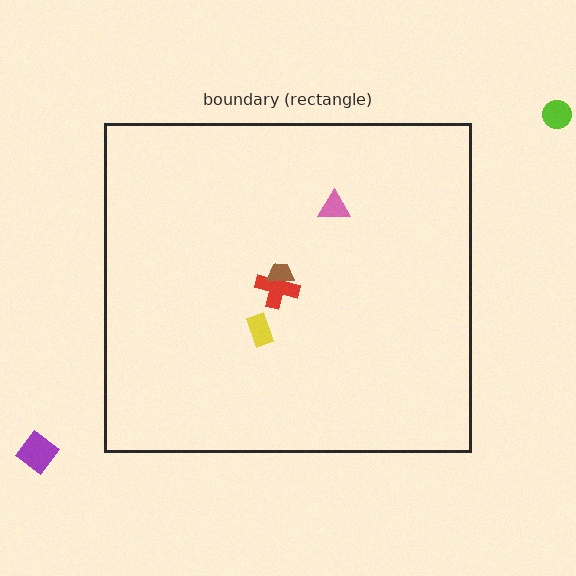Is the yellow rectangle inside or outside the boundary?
Inside.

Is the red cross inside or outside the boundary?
Inside.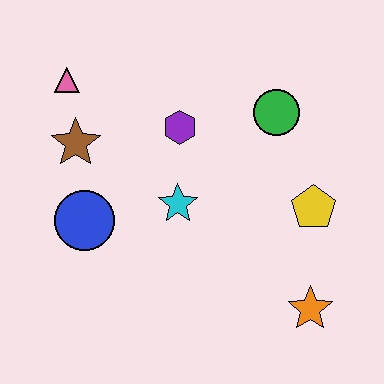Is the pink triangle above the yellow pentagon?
Yes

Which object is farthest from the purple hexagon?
The orange star is farthest from the purple hexagon.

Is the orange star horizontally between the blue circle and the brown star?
No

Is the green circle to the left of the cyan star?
No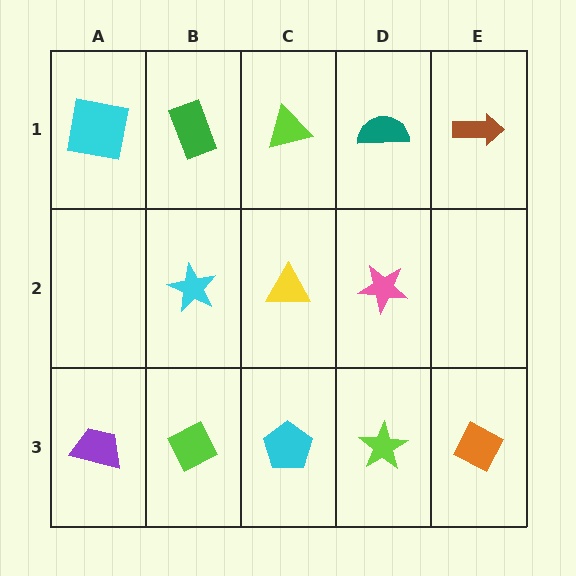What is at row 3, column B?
A lime diamond.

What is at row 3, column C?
A cyan pentagon.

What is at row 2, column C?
A yellow triangle.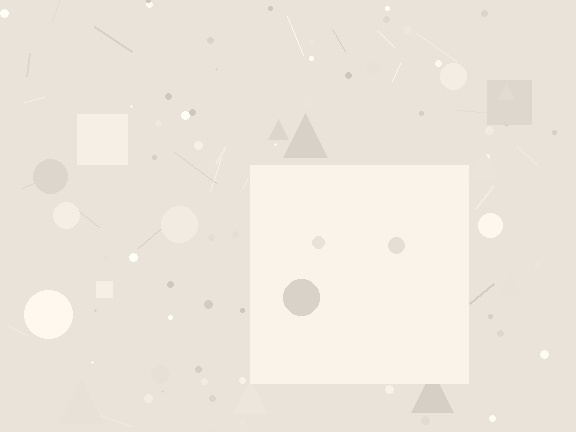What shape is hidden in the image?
A square is hidden in the image.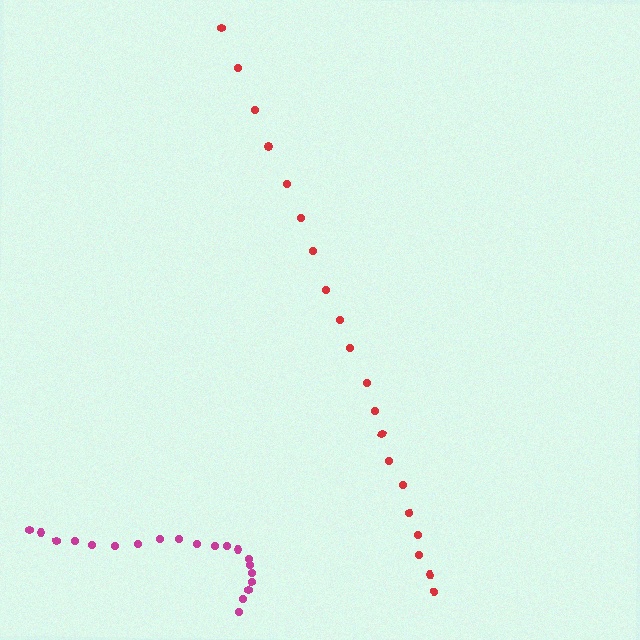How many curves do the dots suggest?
There are 2 distinct paths.